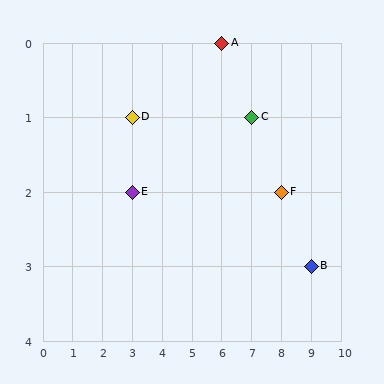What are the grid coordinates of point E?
Point E is at grid coordinates (3, 2).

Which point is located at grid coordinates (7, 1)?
Point C is at (7, 1).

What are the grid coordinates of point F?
Point F is at grid coordinates (8, 2).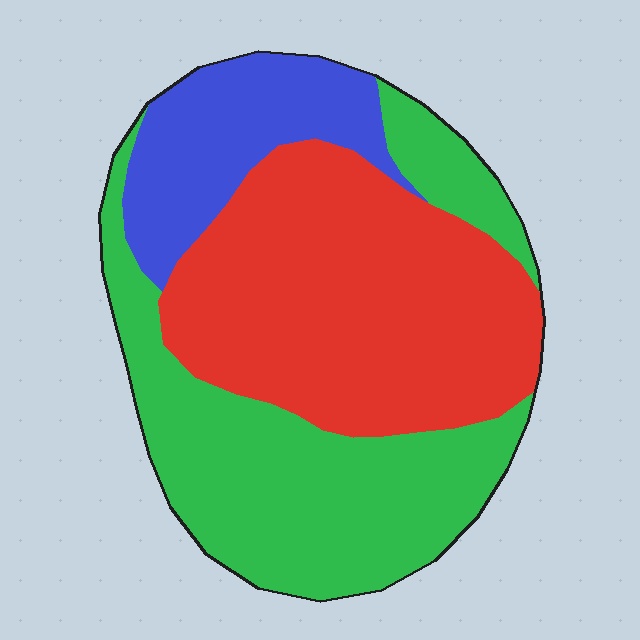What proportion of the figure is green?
Green covers 40% of the figure.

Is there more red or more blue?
Red.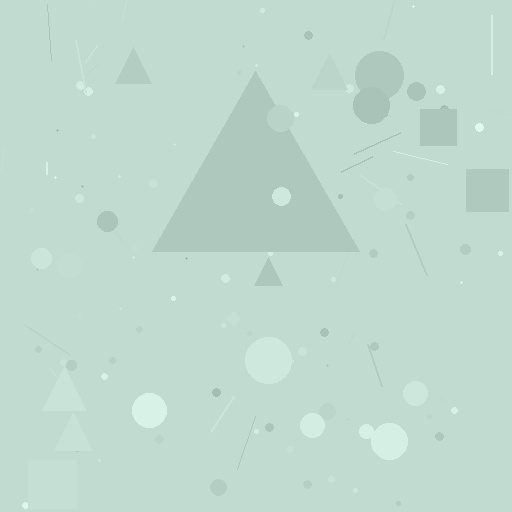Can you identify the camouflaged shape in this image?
The camouflaged shape is a triangle.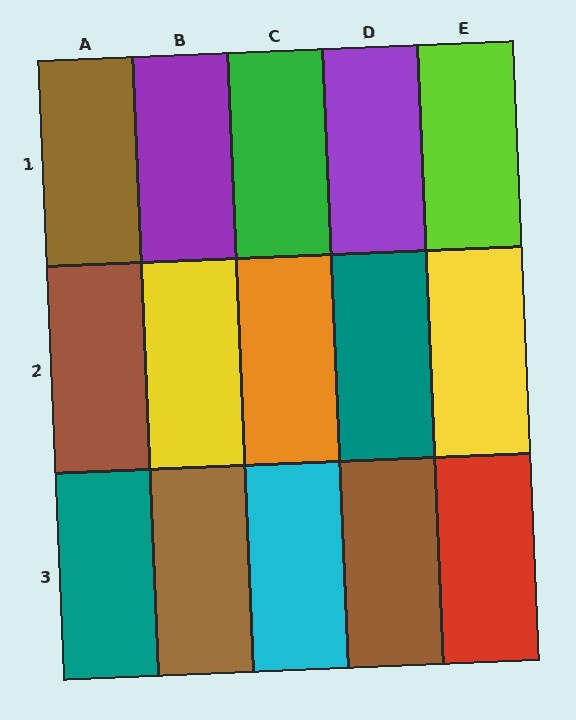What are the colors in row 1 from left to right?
Brown, purple, green, purple, lime.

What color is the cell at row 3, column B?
Brown.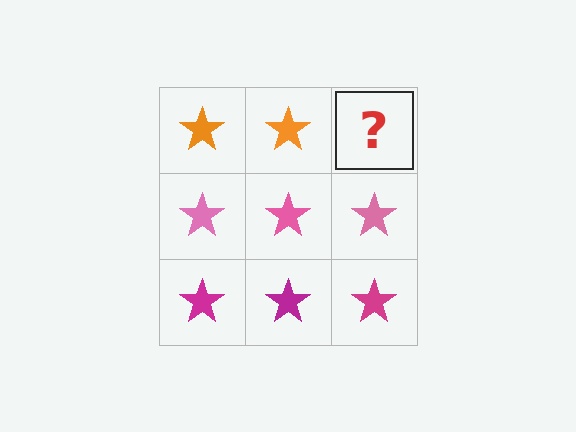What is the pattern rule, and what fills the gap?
The rule is that each row has a consistent color. The gap should be filled with an orange star.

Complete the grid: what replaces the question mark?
The question mark should be replaced with an orange star.